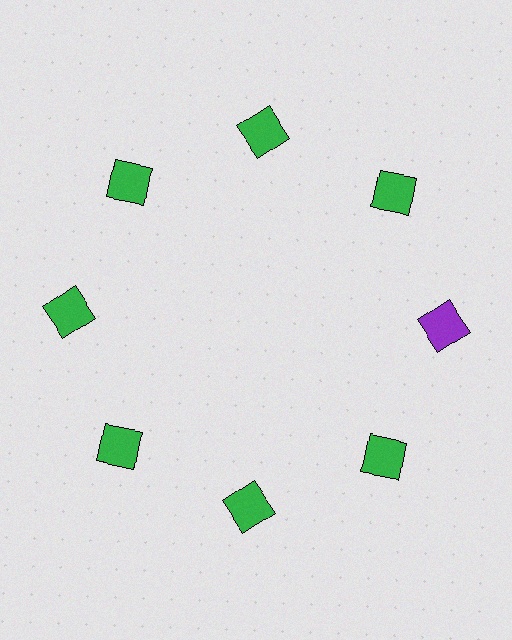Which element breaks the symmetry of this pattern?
The purple square at roughly the 3 o'clock position breaks the symmetry. All other shapes are green squares.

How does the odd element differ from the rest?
It has a different color: purple instead of green.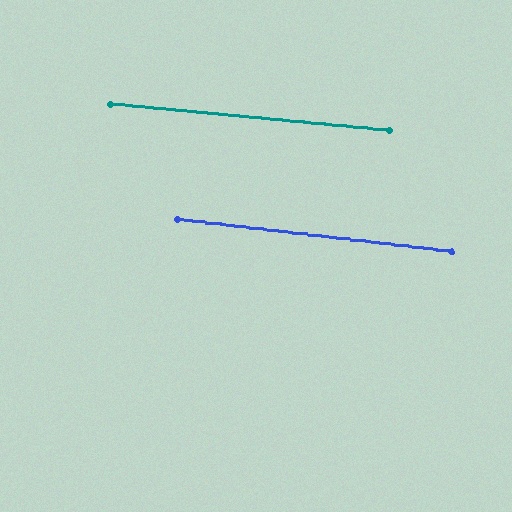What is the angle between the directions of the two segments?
Approximately 1 degree.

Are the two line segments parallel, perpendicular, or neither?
Parallel — their directions differ by only 1.1°.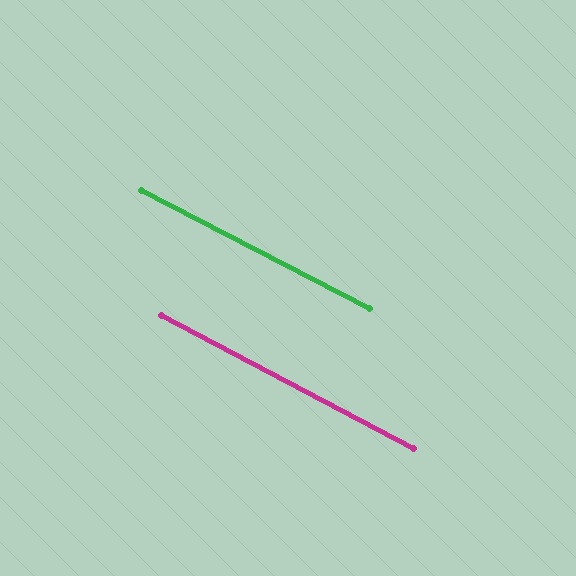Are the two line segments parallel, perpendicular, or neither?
Parallel — their directions differ by only 0.5°.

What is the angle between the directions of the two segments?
Approximately 0 degrees.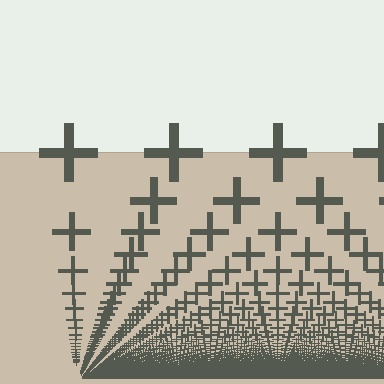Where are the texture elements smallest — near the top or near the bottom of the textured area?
Near the bottom.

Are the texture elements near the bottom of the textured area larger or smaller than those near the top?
Smaller. The gradient is inverted — elements near the bottom are smaller and denser.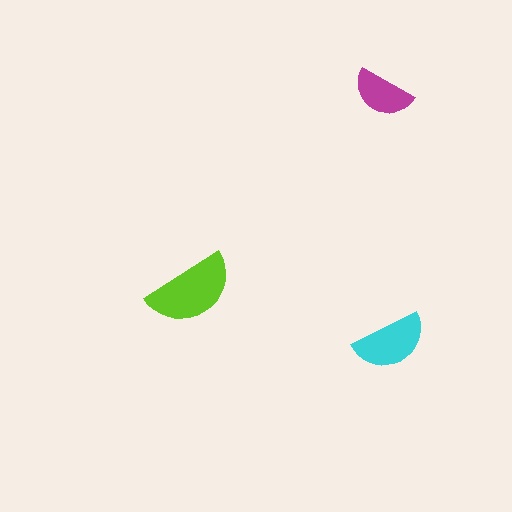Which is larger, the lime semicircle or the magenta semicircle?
The lime one.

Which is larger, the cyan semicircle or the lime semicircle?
The lime one.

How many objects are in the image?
There are 3 objects in the image.